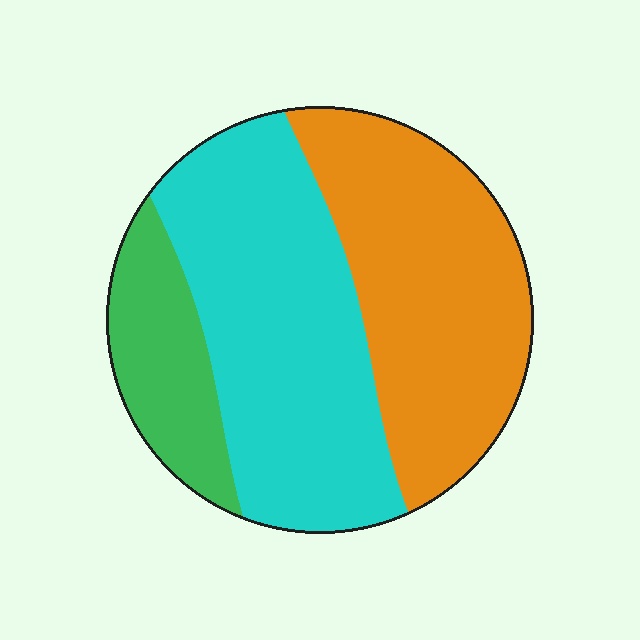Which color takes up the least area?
Green, at roughly 15%.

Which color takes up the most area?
Cyan, at roughly 45%.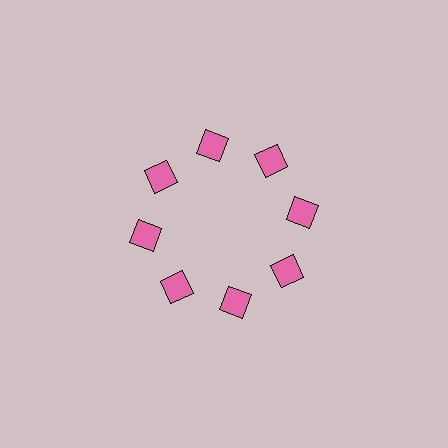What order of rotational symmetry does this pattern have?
This pattern has 8-fold rotational symmetry.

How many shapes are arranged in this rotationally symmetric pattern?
There are 8 shapes, arranged in 8 groups of 1.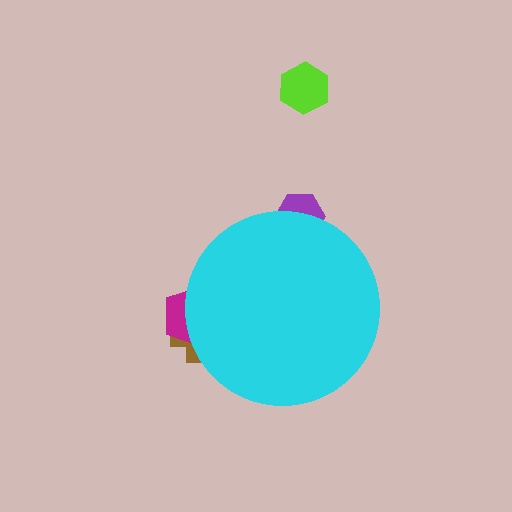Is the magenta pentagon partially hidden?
Yes, the magenta pentagon is partially hidden behind the cyan circle.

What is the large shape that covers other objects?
A cyan circle.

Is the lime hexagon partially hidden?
No, the lime hexagon is fully visible.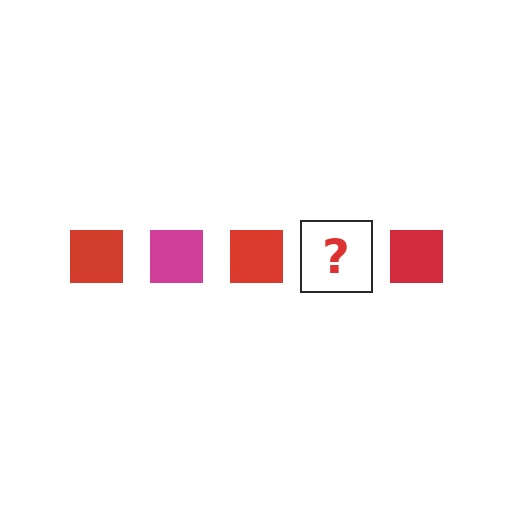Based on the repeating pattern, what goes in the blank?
The blank should be a magenta square.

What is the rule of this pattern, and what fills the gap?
The rule is that the pattern cycles through red, magenta squares. The gap should be filled with a magenta square.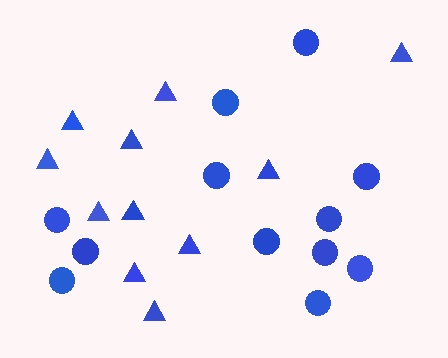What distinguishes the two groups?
There are 2 groups: one group of triangles (11) and one group of circles (12).